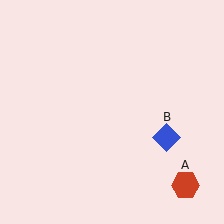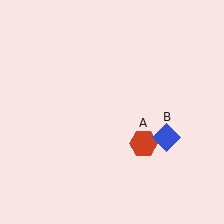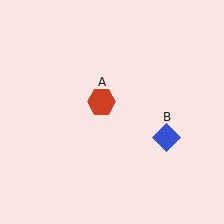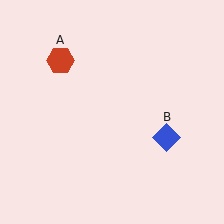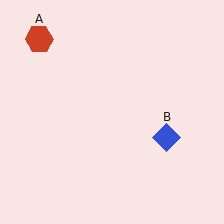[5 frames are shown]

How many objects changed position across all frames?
1 object changed position: red hexagon (object A).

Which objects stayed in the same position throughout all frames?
Blue diamond (object B) remained stationary.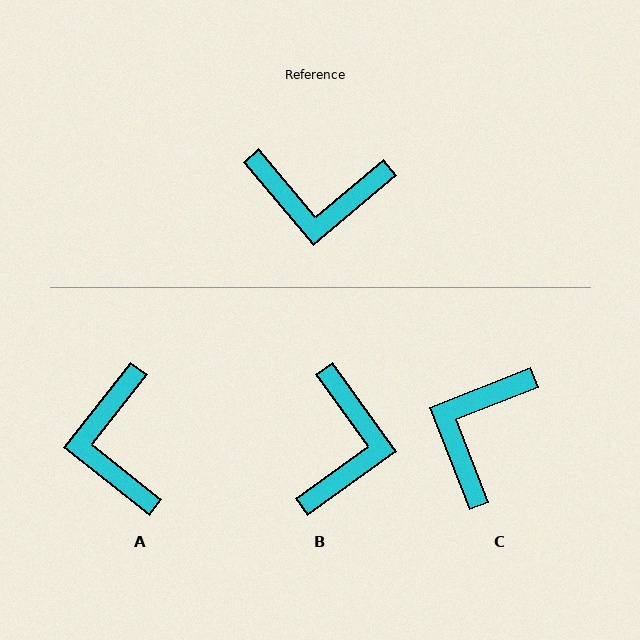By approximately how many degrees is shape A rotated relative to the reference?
Approximately 78 degrees clockwise.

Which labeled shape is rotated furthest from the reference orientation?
C, about 109 degrees away.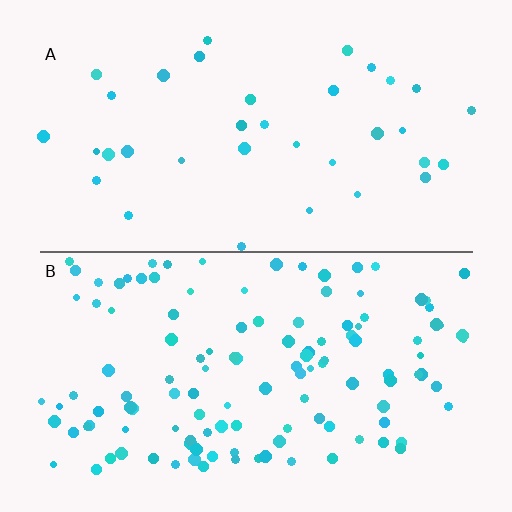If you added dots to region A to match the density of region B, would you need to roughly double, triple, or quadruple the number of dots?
Approximately triple.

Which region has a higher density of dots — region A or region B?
B (the bottom).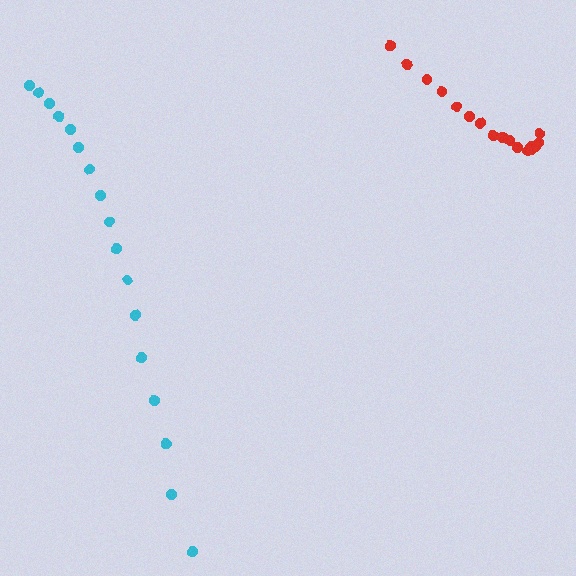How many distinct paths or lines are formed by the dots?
There are 2 distinct paths.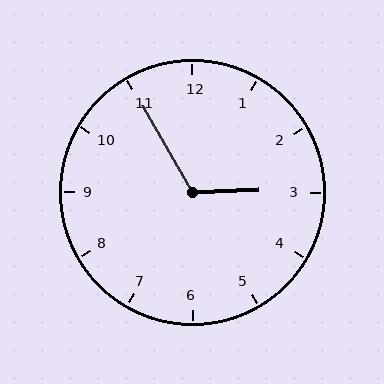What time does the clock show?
2:55.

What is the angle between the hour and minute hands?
Approximately 118 degrees.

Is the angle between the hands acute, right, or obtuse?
It is obtuse.